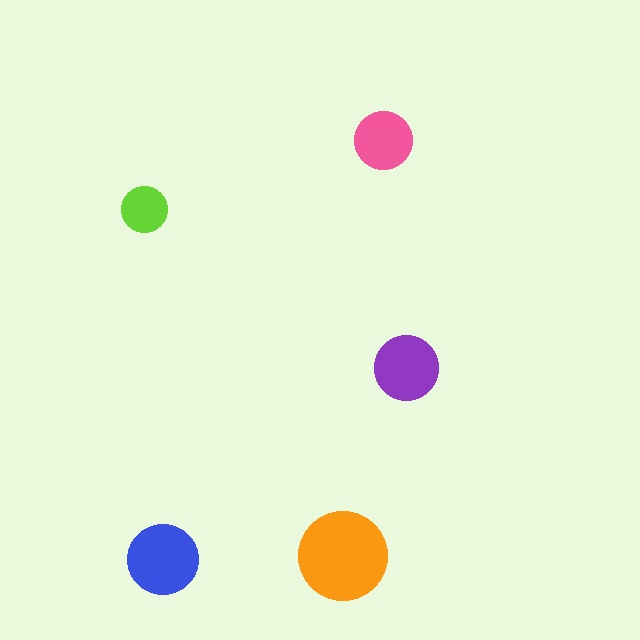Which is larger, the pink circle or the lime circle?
The pink one.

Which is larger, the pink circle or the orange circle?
The orange one.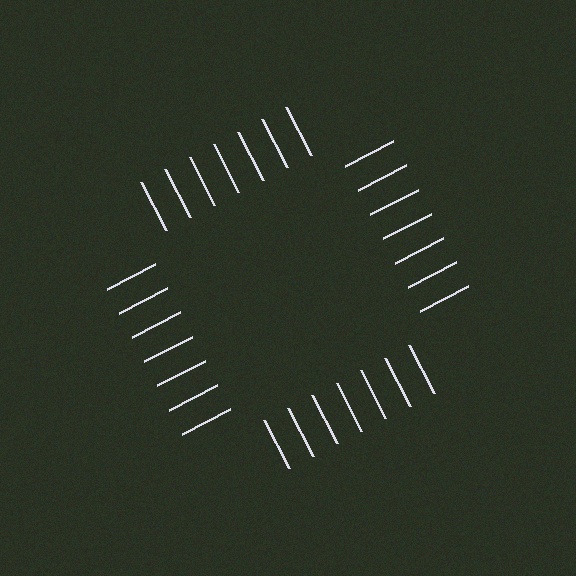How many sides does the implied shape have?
4 sides — the line-ends trace a square.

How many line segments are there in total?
28 — 7 along each of the 4 edges.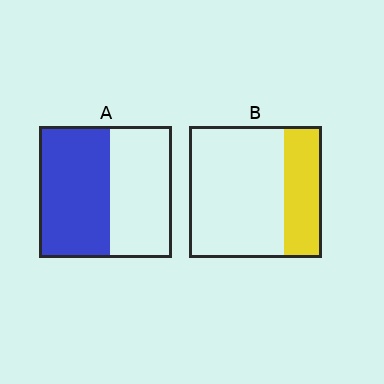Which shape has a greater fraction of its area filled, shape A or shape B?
Shape A.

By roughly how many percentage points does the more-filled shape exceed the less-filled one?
By roughly 25 percentage points (A over B).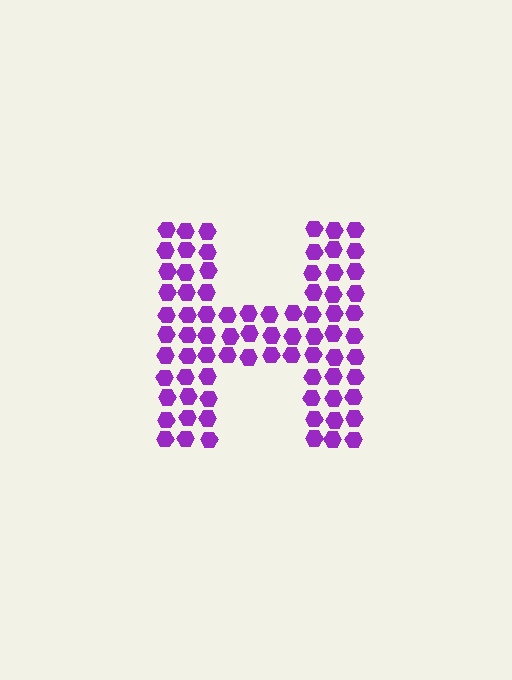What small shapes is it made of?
It is made of small hexagons.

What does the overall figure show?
The overall figure shows the letter H.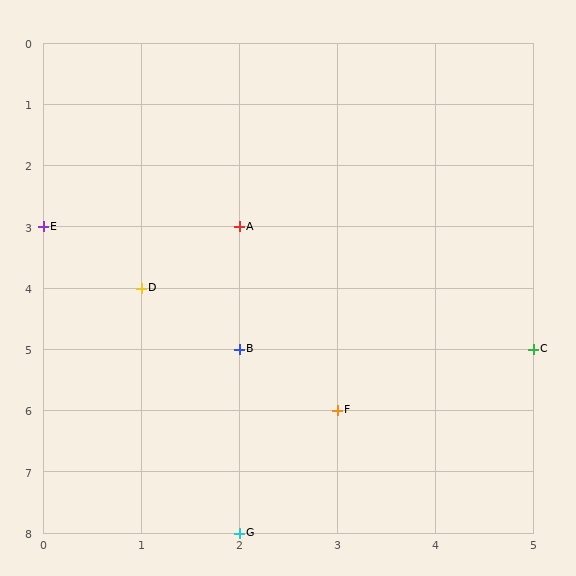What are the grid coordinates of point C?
Point C is at grid coordinates (5, 5).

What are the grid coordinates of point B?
Point B is at grid coordinates (2, 5).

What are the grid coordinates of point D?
Point D is at grid coordinates (1, 4).